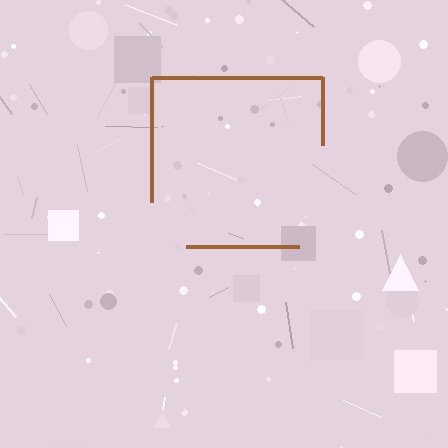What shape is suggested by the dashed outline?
The dashed outline suggests a square.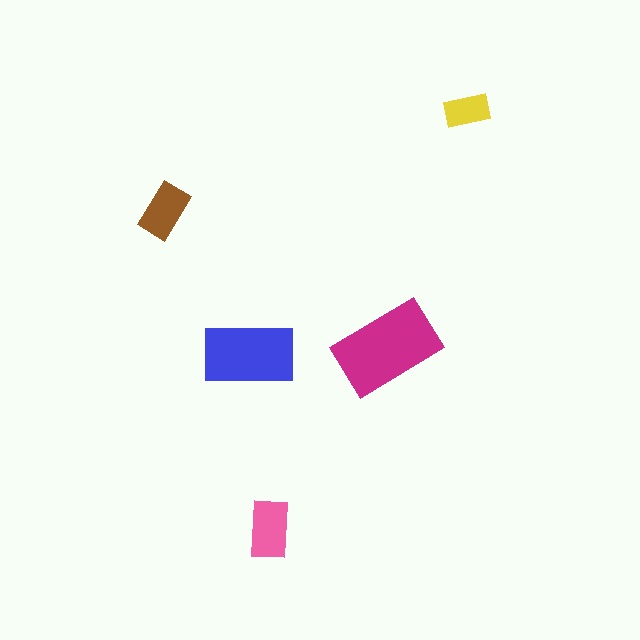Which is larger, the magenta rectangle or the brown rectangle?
The magenta one.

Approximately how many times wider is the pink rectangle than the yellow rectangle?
About 1.5 times wider.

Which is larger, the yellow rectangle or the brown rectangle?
The brown one.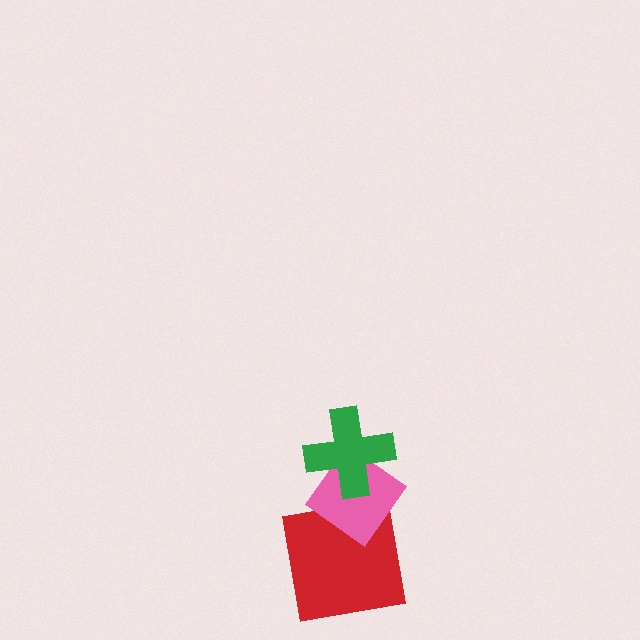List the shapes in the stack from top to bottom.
From top to bottom: the green cross, the pink diamond, the red square.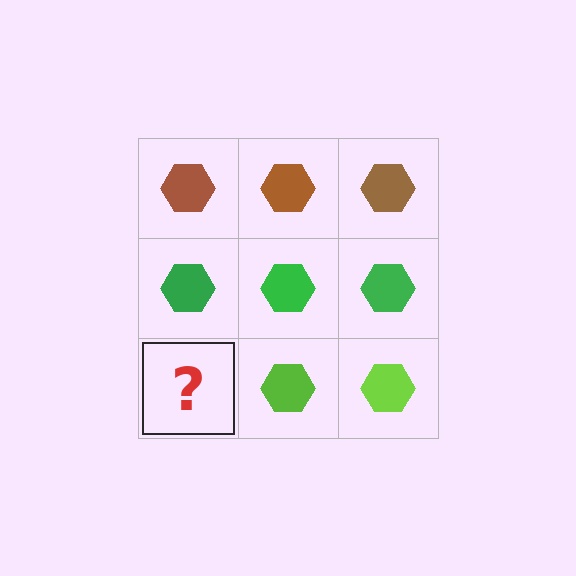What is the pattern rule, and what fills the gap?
The rule is that each row has a consistent color. The gap should be filled with a lime hexagon.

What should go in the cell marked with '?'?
The missing cell should contain a lime hexagon.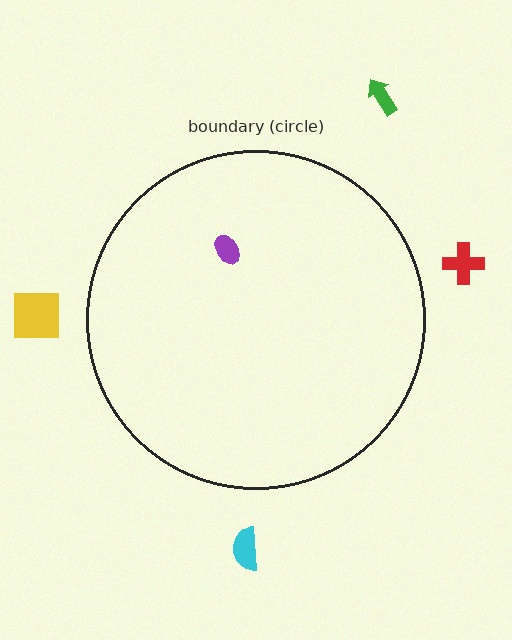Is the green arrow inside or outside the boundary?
Outside.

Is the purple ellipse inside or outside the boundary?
Inside.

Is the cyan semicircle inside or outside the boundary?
Outside.